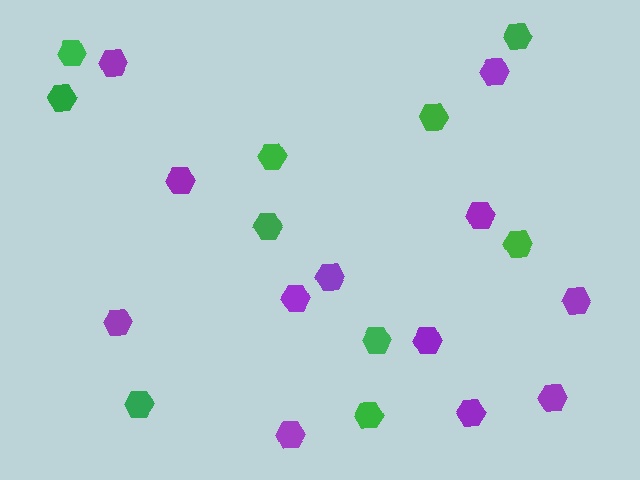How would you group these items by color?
There are 2 groups: one group of purple hexagons (12) and one group of green hexagons (10).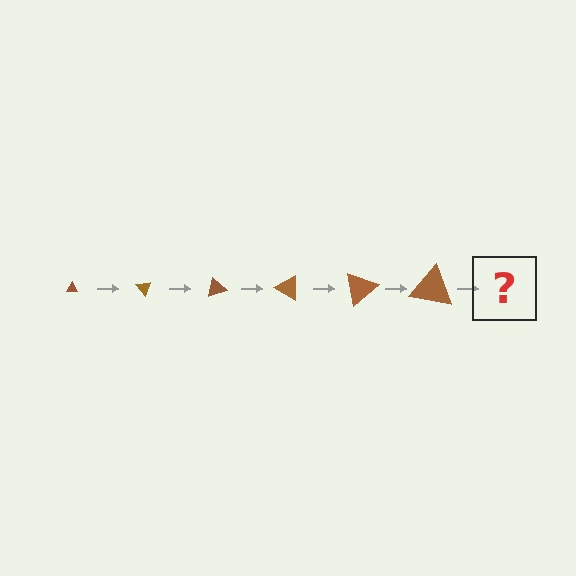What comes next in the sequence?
The next element should be a triangle, larger than the previous one and rotated 300 degrees from the start.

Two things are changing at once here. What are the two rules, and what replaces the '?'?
The two rules are that the triangle grows larger each step and it rotates 50 degrees each step. The '?' should be a triangle, larger than the previous one and rotated 300 degrees from the start.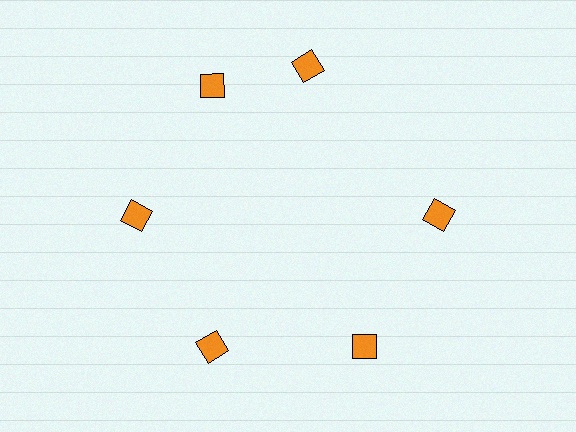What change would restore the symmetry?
The symmetry would be restored by rotating it back into even spacing with its neighbors so that all 6 diamonds sit at equal angles and equal distance from the center.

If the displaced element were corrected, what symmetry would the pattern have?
It would have 6-fold rotational symmetry — the pattern would map onto itself every 60 degrees.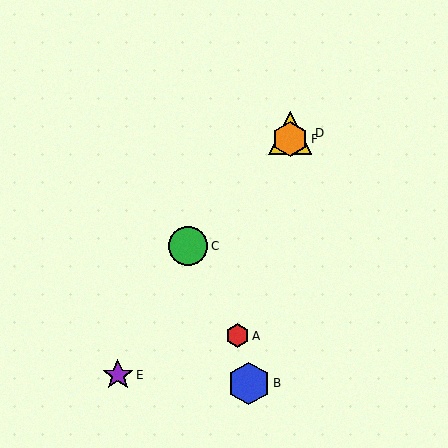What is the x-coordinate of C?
Object C is at x≈188.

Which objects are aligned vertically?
Objects D, F are aligned vertically.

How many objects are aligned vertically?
2 objects (D, F) are aligned vertically.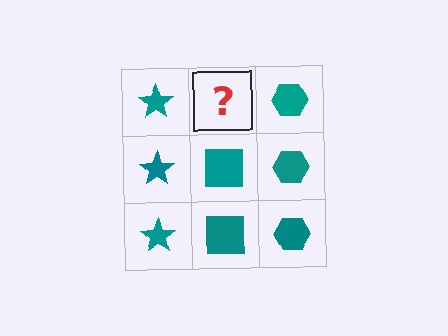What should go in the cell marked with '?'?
The missing cell should contain a teal square.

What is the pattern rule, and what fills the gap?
The rule is that each column has a consistent shape. The gap should be filled with a teal square.